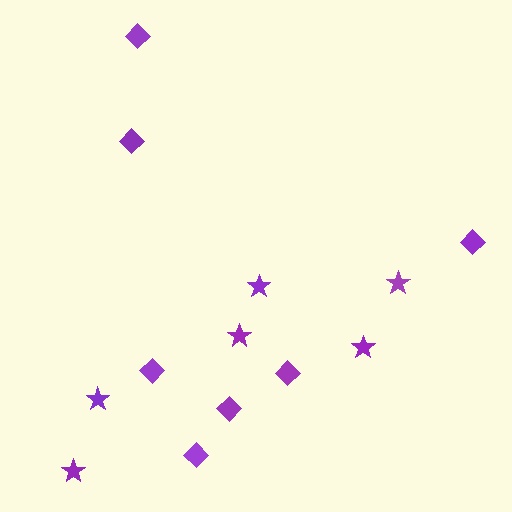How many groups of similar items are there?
There are 2 groups: one group of stars (6) and one group of diamonds (7).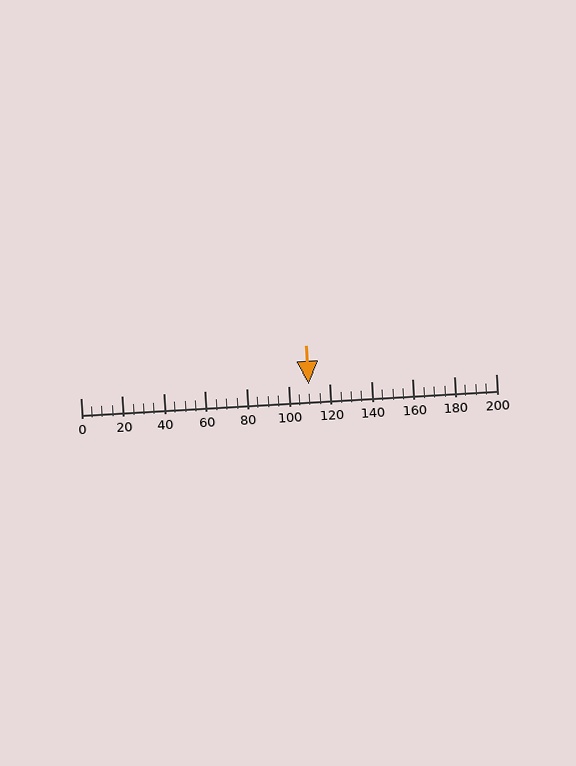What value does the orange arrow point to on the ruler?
The orange arrow points to approximately 110.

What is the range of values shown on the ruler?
The ruler shows values from 0 to 200.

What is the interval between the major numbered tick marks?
The major tick marks are spaced 20 units apart.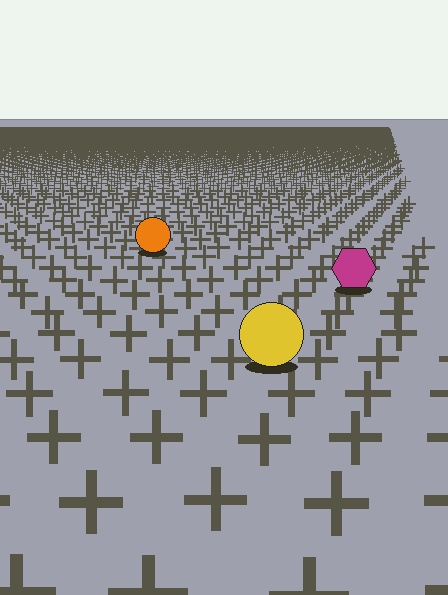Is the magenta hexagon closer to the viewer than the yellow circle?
No. The yellow circle is closer — you can tell from the texture gradient: the ground texture is coarser near it.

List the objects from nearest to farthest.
From nearest to farthest: the yellow circle, the magenta hexagon, the orange circle.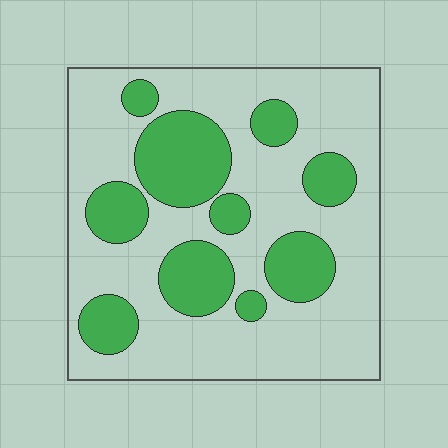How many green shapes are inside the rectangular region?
10.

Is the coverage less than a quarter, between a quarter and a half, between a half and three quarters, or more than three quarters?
Between a quarter and a half.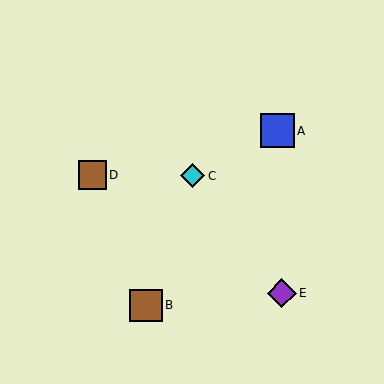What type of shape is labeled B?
Shape B is a brown square.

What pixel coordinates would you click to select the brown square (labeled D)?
Click at (92, 175) to select the brown square D.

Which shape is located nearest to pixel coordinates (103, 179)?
The brown square (labeled D) at (92, 175) is nearest to that location.